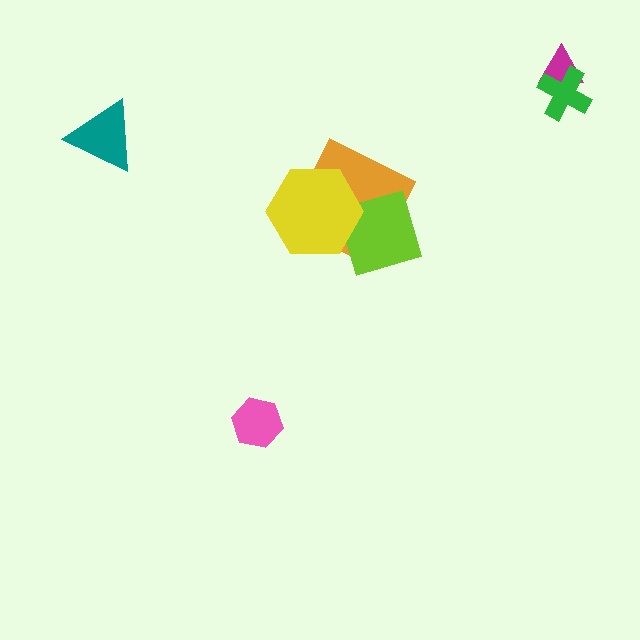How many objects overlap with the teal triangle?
0 objects overlap with the teal triangle.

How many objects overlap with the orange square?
2 objects overlap with the orange square.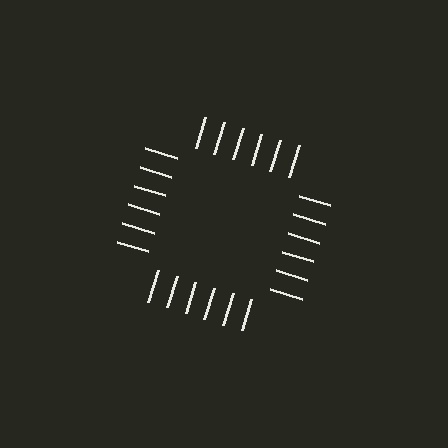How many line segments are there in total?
24 — 6 along each of the 4 edges.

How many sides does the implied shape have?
4 sides — the line-ends trace a square.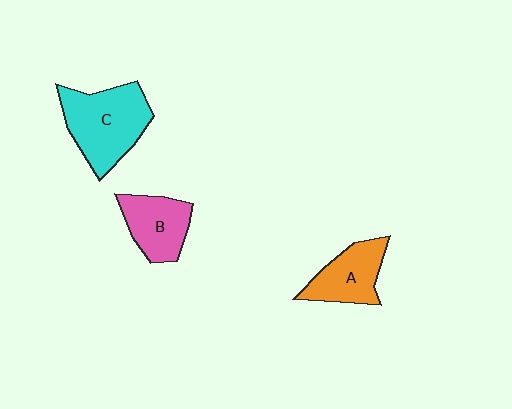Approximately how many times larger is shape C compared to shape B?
Approximately 1.5 times.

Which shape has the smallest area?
Shape A (orange).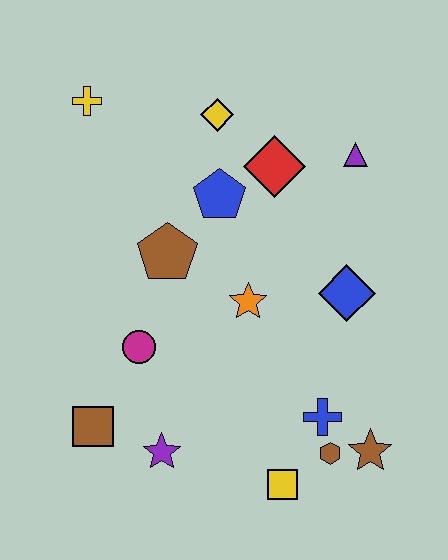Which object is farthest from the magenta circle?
The purple triangle is farthest from the magenta circle.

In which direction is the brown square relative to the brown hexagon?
The brown square is to the left of the brown hexagon.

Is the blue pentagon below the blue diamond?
No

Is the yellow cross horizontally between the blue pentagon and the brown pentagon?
No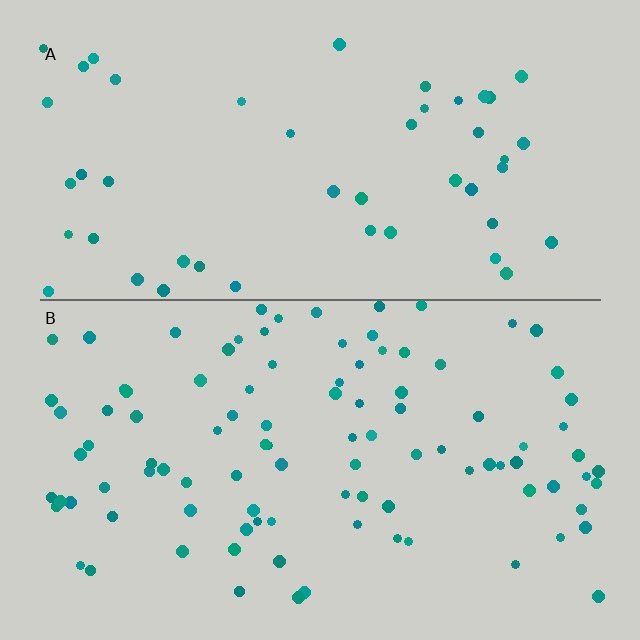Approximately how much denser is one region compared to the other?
Approximately 2.1× — region B over region A.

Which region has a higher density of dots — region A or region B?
B (the bottom).